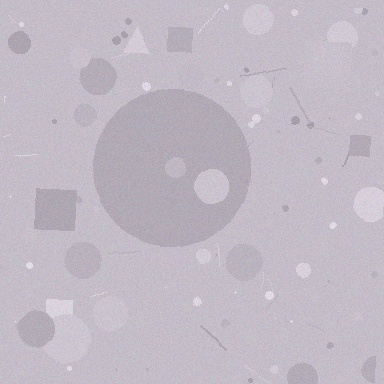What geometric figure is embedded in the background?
A circle is embedded in the background.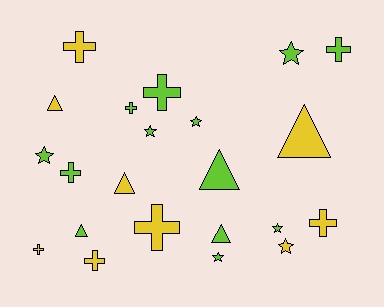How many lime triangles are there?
There are 3 lime triangles.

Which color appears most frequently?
Lime, with 13 objects.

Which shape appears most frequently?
Cross, with 9 objects.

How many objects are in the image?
There are 22 objects.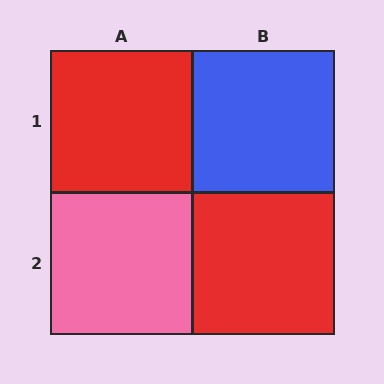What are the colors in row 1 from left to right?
Red, blue.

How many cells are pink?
1 cell is pink.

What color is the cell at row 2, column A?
Pink.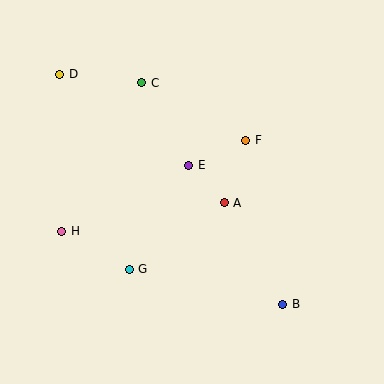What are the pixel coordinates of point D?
Point D is at (60, 74).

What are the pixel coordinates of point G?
Point G is at (129, 269).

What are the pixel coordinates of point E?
Point E is at (189, 165).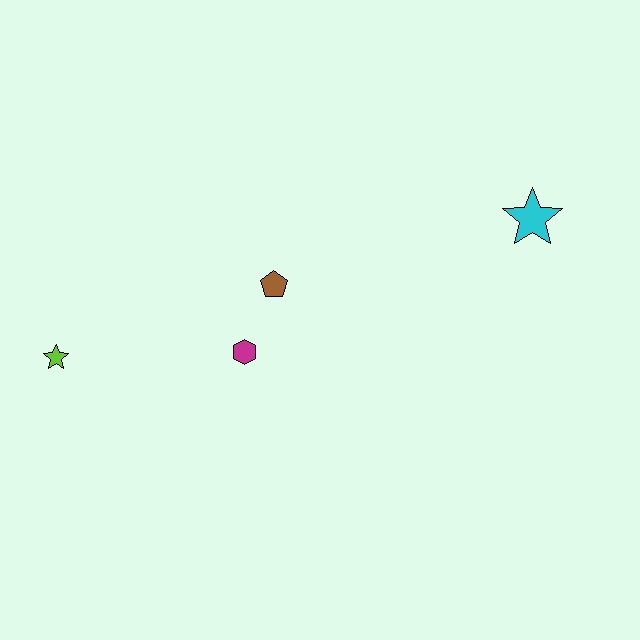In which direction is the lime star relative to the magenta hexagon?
The lime star is to the left of the magenta hexagon.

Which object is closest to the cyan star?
The brown pentagon is closest to the cyan star.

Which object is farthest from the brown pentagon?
The cyan star is farthest from the brown pentagon.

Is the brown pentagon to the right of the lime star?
Yes